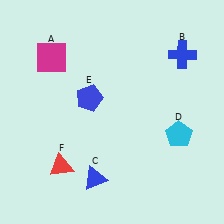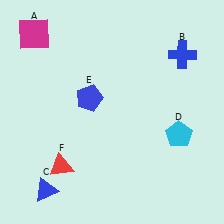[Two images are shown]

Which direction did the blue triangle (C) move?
The blue triangle (C) moved left.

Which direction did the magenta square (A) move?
The magenta square (A) moved up.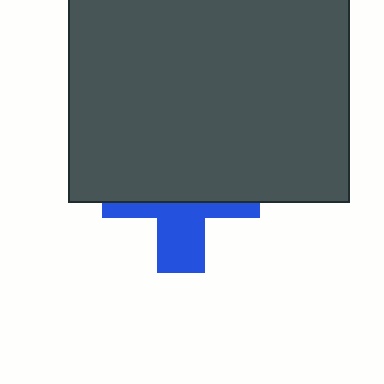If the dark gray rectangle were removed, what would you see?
You would see the complete blue cross.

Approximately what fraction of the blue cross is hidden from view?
Roughly 62% of the blue cross is hidden behind the dark gray rectangle.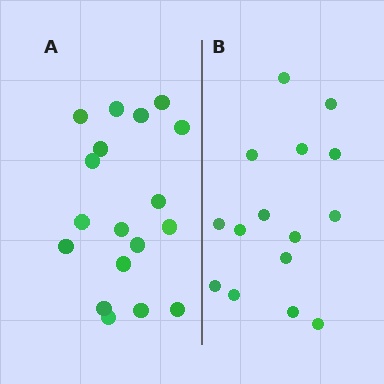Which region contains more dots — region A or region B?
Region A (the left region) has more dots.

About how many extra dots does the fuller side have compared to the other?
Region A has just a few more — roughly 2 or 3 more dots than region B.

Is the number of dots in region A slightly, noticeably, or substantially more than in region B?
Region A has only slightly more — the two regions are fairly close. The ratio is roughly 1.2 to 1.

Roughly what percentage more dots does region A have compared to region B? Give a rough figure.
About 20% more.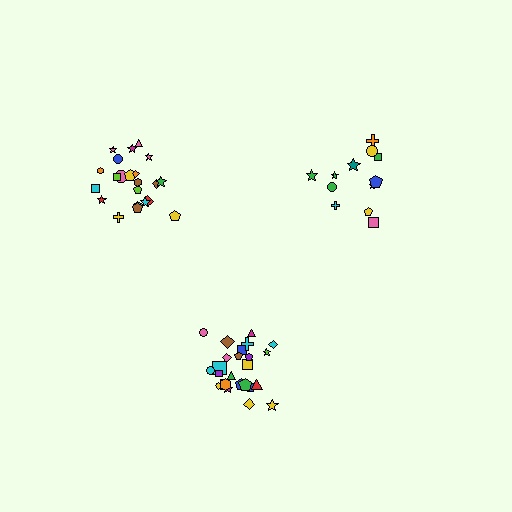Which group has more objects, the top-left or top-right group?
The top-left group.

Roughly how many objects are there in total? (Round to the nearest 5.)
Roughly 60 objects in total.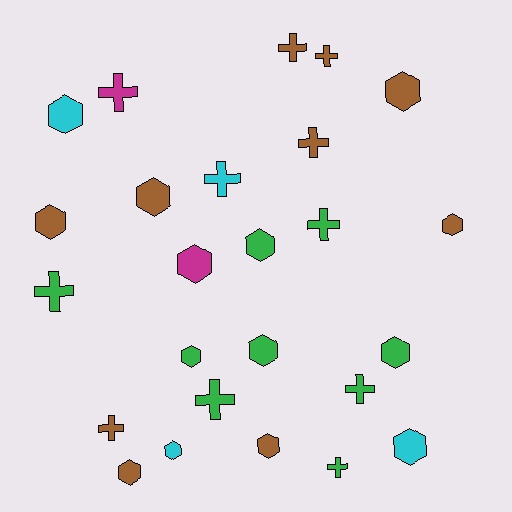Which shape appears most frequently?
Hexagon, with 14 objects.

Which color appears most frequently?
Brown, with 10 objects.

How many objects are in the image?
There are 25 objects.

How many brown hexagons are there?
There are 6 brown hexagons.